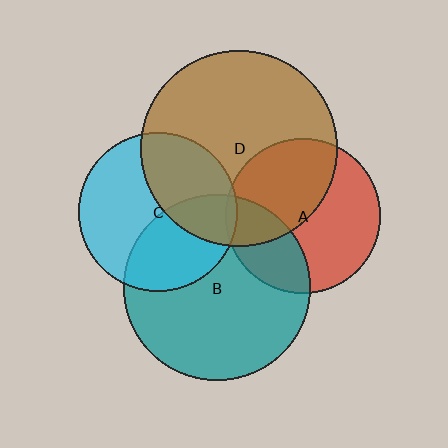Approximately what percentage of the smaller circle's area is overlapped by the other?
Approximately 40%.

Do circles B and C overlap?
Yes.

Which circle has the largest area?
Circle D (brown).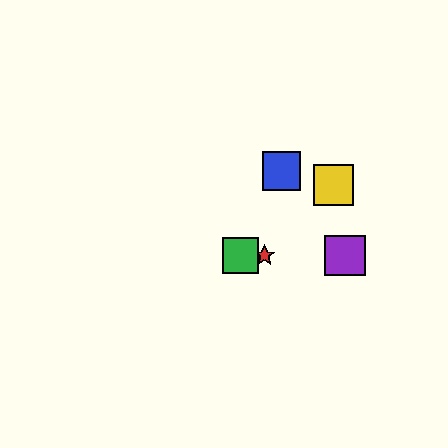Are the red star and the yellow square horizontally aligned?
No, the red star is at y≈255 and the yellow square is at y≈185.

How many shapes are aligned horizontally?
3 shapes (the red star, the green square, the purple square) are aligned horizontally.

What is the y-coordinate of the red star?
The red star is at y≈255.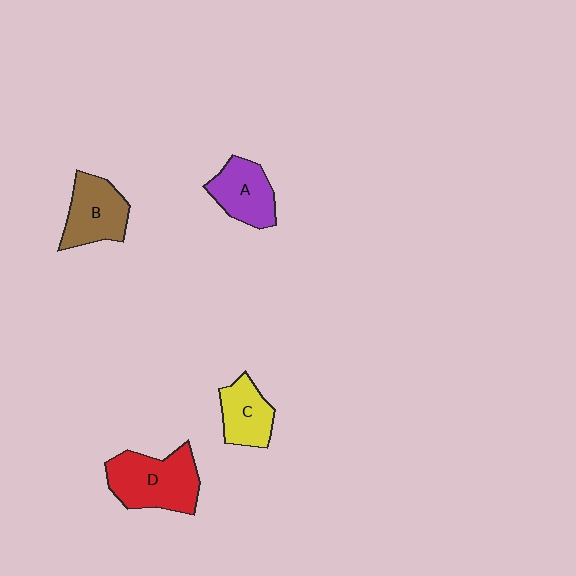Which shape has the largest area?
Shape D (red).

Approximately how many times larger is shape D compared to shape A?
Approximately 1.4 times.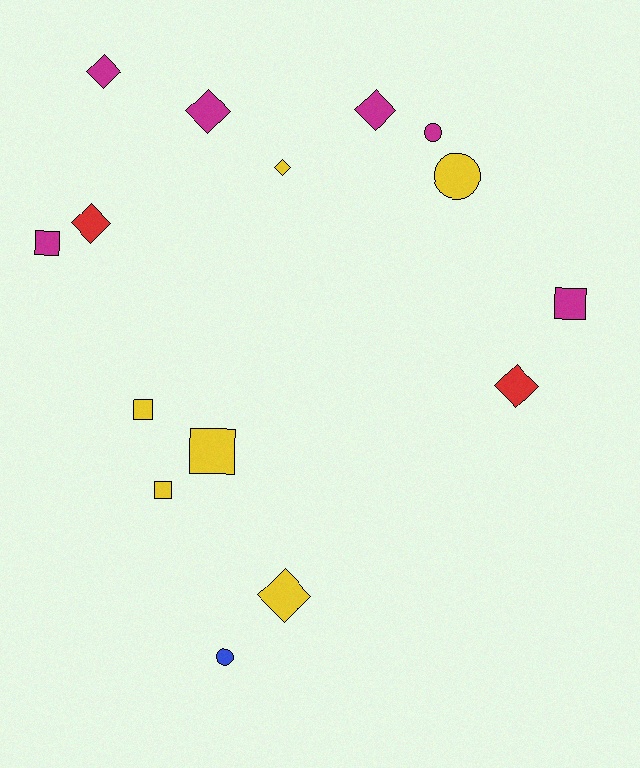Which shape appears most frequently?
Diamond, with 7 objects.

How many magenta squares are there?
There are 2 magenta squares.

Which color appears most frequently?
Magenta, with 6 objects.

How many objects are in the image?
There are 15 objects.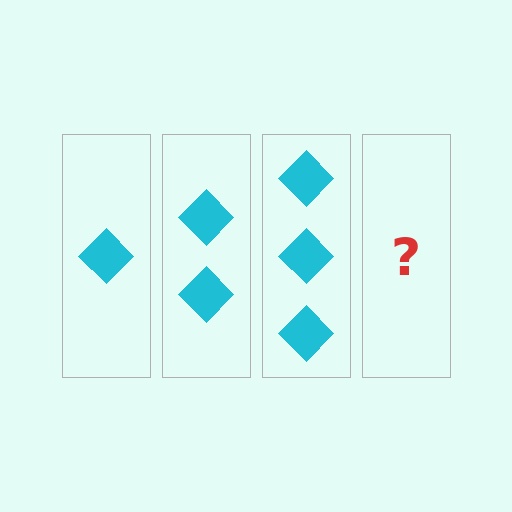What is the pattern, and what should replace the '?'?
The pattern is that each step adds one more diamond. The '?' should be 4 diamonds.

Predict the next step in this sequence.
The next step is 4 diamonds.